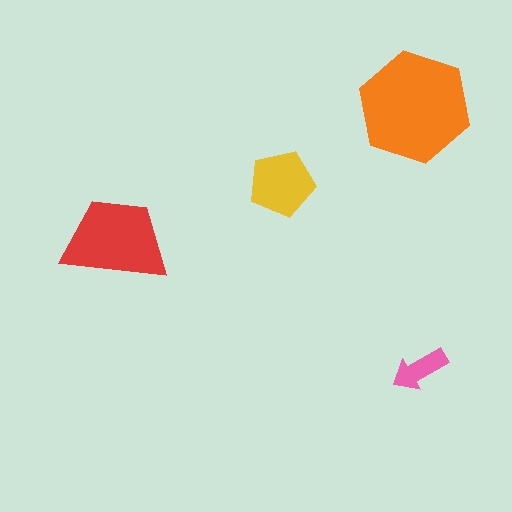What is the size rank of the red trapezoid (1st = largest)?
2nd.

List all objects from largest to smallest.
The orange hexagon, the red trapezoid, the yellow pentagon, the pink arrow.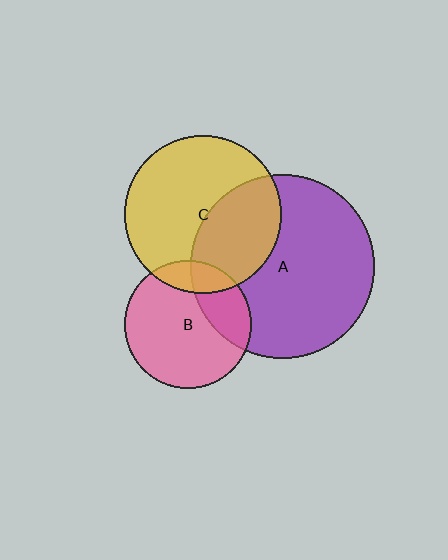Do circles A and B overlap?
Yes.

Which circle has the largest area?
Circle A (purple).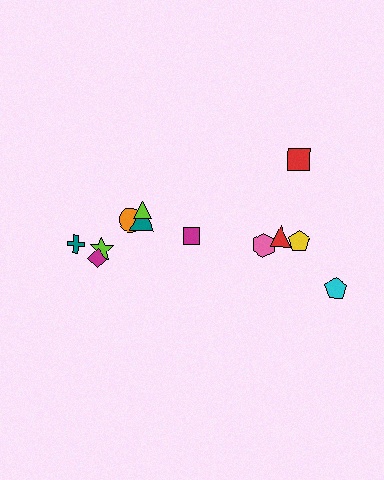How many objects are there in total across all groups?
There are 12 objects.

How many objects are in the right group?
There are 5 objects.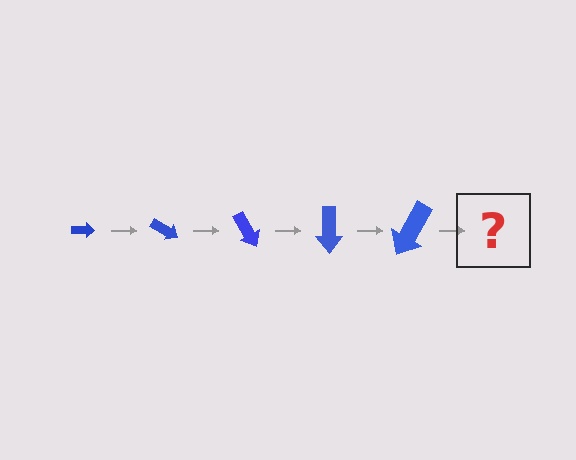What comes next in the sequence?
The next element should be an arrow, larger than the previous one and rotated 150 degrees from the start.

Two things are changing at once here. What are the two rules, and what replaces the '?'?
The two rules are that the arrow grows larger each step and it rotates 30 degrees each step. The '?' should be an arrow, larger than the previous one and rotated 150 degrees from the start.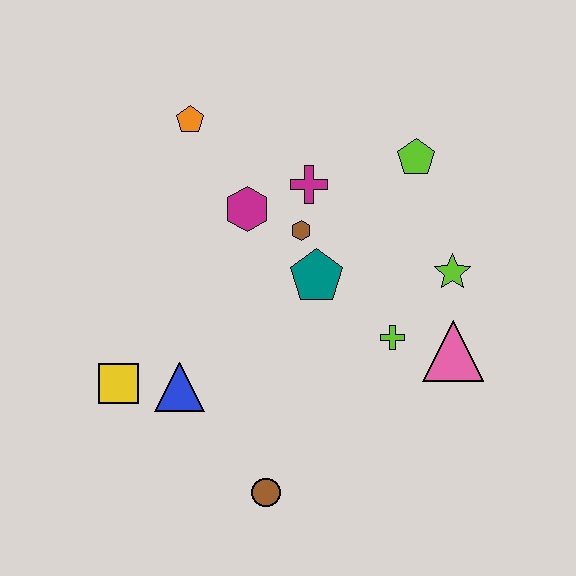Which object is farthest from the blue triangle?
The lime pentagon is farthest from the blue triangle.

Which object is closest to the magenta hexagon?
The brown hexagon is closest to the magenta hexagon.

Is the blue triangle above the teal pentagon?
No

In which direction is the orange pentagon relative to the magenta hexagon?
The orange pentagon is above the magenta hexagon.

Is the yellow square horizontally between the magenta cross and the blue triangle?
No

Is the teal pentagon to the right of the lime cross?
No